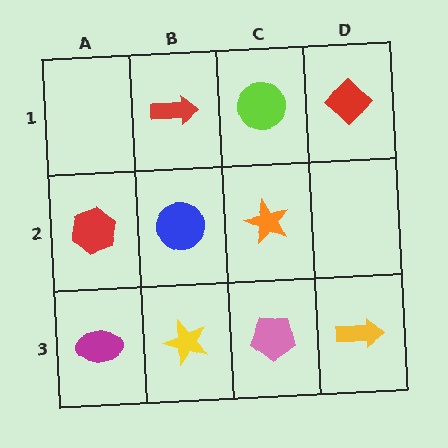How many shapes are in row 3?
4 shapes.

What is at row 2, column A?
A red hexagon.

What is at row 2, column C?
An orange star.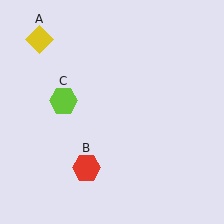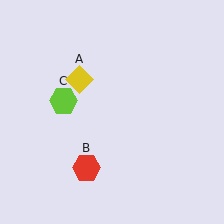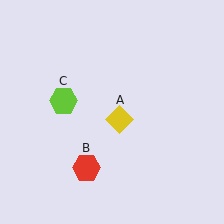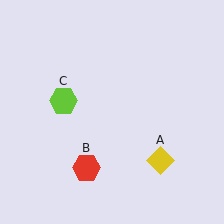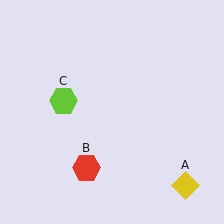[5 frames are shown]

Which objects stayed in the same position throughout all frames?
Red hexagon (object B) and lime hexagon (object C) remained stationary.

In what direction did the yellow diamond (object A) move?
The yellow diamond (object A) moved down and to the right.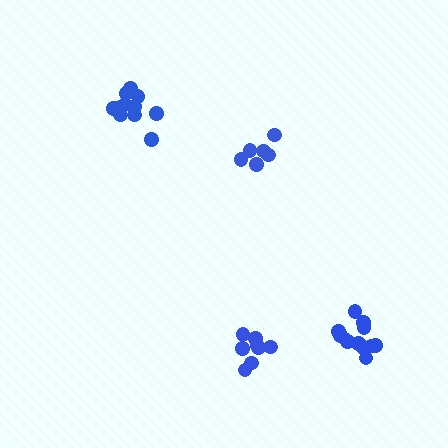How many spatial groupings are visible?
There are 4 spatial groupings.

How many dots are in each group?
Group 1: 9 dots, Group 2: 6 dots, Group 3: 12 dots, Group 4: 11 dots (38 total).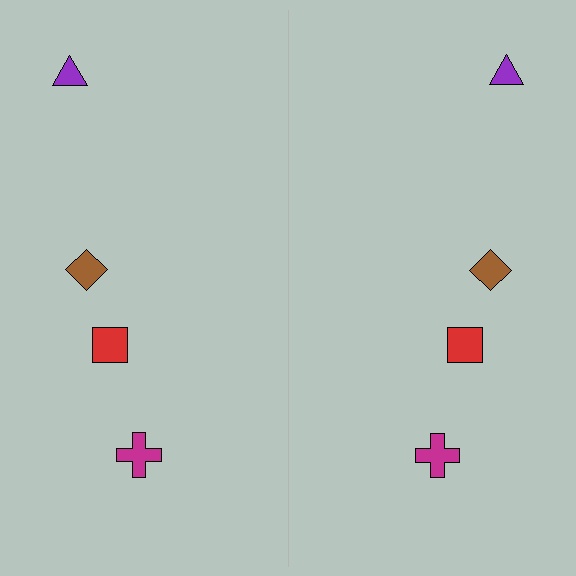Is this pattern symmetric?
Yes, this pattern has bilateral (reflection) symmetry.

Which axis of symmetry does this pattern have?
The pattern has a vertical axis of symmetry running through the center of the image.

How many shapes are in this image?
There are 8 shapes in this image.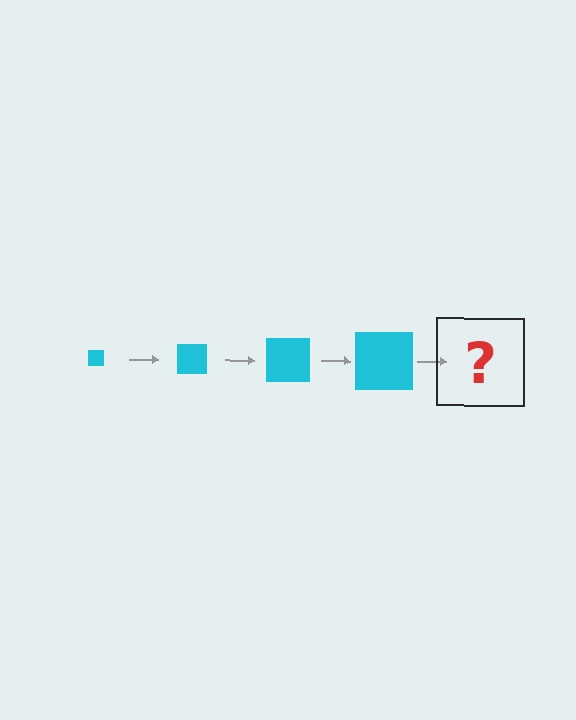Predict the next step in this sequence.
The next step is a cyan square, larger than the previous one.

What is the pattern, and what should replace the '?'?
The pattern is that the square gets progressively larger each step. The '?' should be a cyan square, larger than the previous one.